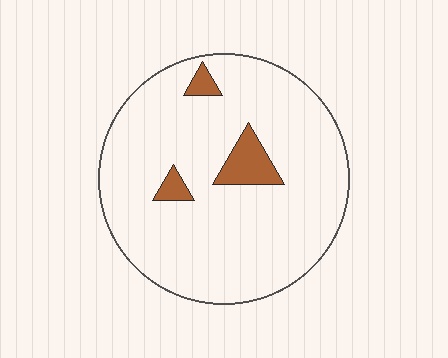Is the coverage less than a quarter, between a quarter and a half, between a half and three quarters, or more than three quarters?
Less than a quarter.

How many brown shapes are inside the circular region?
3.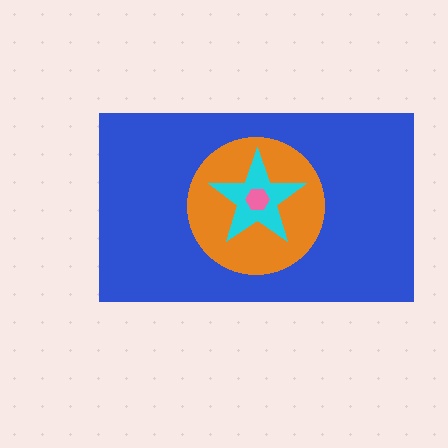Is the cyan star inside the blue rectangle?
Yes.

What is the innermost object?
The pink hexagon.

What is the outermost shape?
The blue rectangle.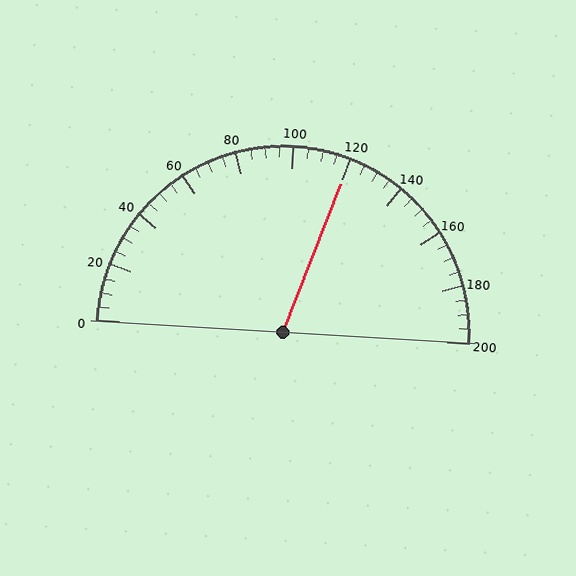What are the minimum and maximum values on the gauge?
The gauge ranges from 0 to 200.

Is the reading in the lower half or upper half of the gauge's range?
The reading is in the upper half of the range (0 to 200).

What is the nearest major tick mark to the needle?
The nearest major tick mark is 120.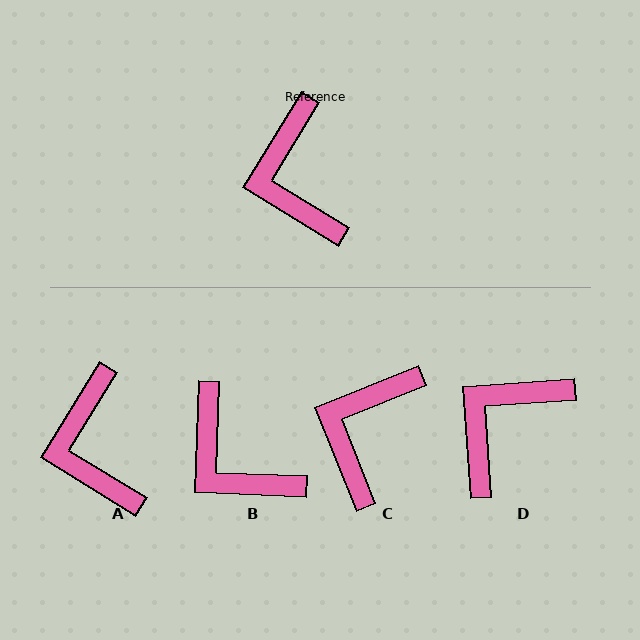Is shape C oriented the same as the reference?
No, it is off by about 37 degrees.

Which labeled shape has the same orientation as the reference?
A.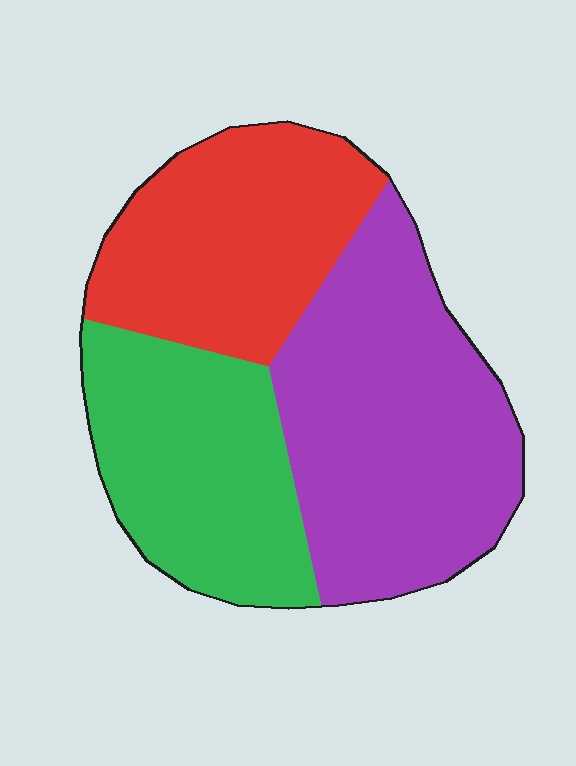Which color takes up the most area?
Purple, at roughly 40%.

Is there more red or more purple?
Purple.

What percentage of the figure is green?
Green takes up about one quarter (1/4) of the figure.